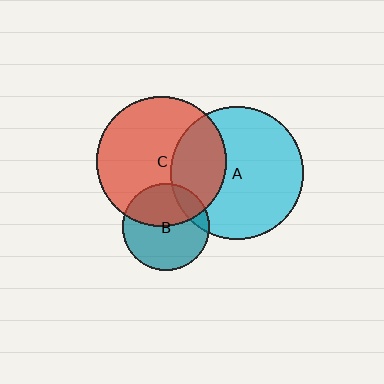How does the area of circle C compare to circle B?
Approximately 2.2 times.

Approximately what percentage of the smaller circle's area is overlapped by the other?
Approximately 40%.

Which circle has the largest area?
Circle A (cyan).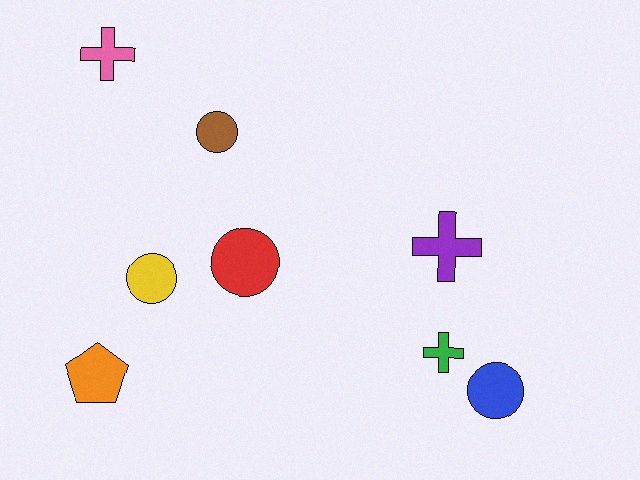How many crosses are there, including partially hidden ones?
There are 3 crosses.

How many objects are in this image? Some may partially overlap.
There are 8 objects.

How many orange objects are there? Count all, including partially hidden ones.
There is 1 orange object.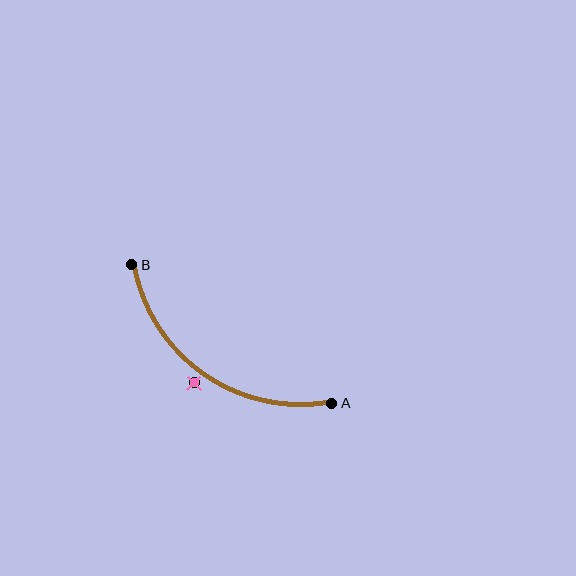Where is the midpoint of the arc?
The arc midpoint is the point on the curve farthest from the straight line joining A and B. It sits below and to the left of that line.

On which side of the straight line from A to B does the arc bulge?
The arc bulges below and to the left of the straight line connecting A and B.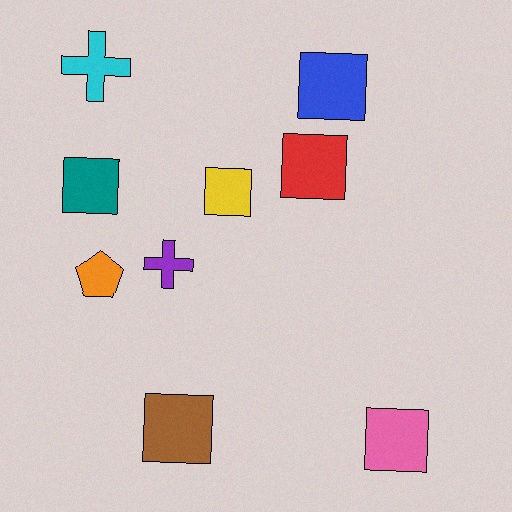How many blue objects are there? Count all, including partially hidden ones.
There is 1 blue object.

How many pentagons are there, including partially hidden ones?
There is 1 pentagon.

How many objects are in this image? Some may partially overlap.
There are 9 objects.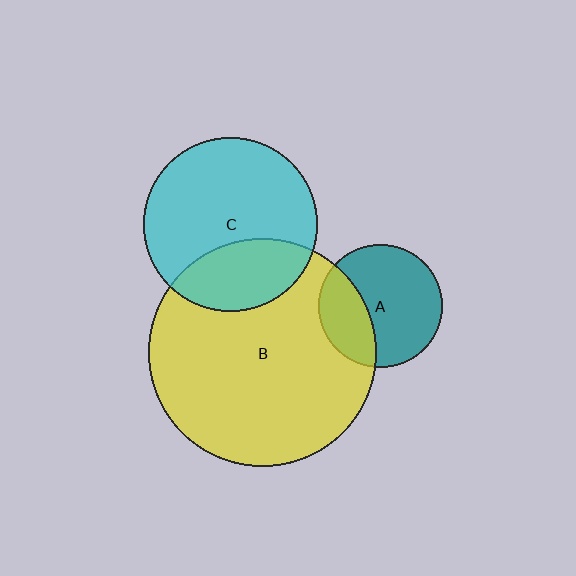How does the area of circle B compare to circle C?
Approximately 1.7 times.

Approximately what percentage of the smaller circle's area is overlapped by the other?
Approximately 30%.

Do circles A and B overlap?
Yes.